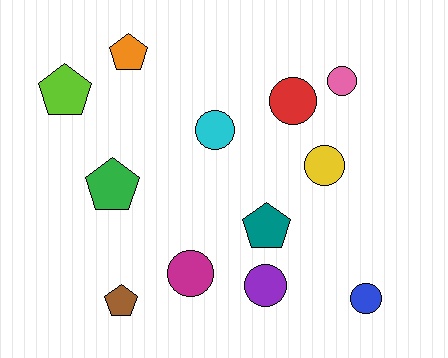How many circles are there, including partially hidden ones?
There are 7 circles.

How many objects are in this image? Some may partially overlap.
There are 12 objects.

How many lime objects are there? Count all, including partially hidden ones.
There is 1 lime object.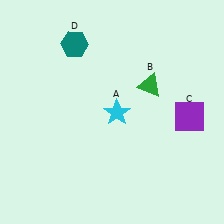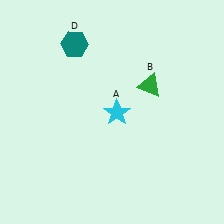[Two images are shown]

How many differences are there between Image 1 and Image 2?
There is 1 difference between the two images.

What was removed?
The purple square (C) was removed in Image 2.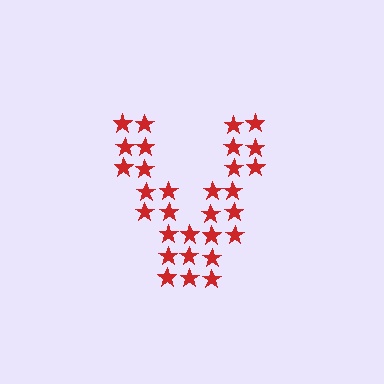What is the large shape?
The large shape is the letter V.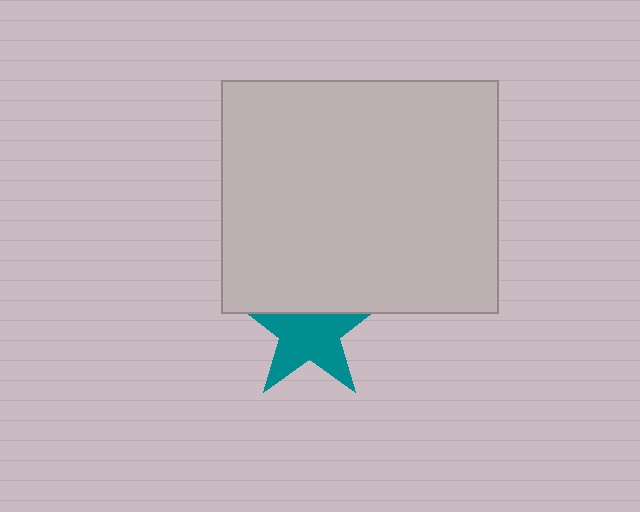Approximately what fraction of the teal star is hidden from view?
Roughly 33% of the teal star is hidden behind the light gray rectangle.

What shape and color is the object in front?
The object in front is a light gray rectangle.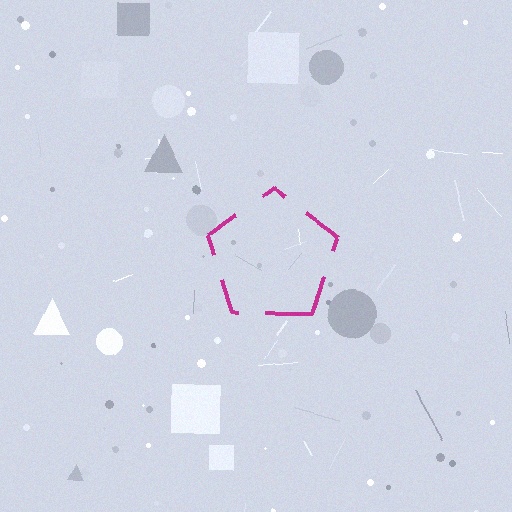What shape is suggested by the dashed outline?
The dashed outline suggests a pentagon.